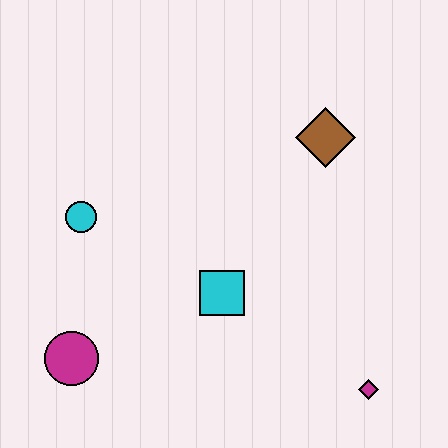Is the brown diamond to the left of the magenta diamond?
Yes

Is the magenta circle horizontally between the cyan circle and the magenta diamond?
No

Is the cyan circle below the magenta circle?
No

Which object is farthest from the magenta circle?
The brown diamond is farthest from the magenta circle.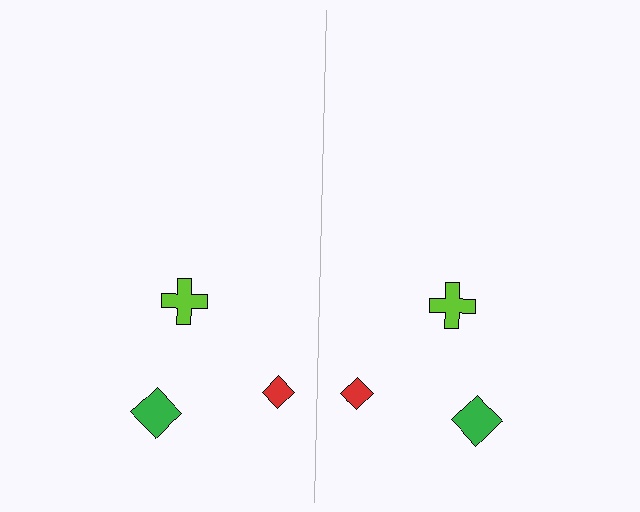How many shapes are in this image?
There are 6 shapes in this image.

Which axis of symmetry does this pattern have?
The pattern has a vertical axis of symmetry running through the center of the image.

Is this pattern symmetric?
Yes, this pattern has bilateral (reflection) symmetry.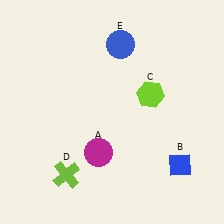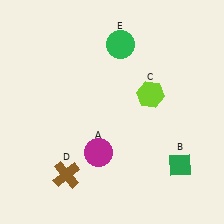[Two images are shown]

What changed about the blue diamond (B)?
In Image 1, B is blue. In Image 2, it changed to green.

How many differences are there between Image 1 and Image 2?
There are 3 differences between the two images.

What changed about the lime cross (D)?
In Image 1, D is lime. In Image 2, it changed to brown.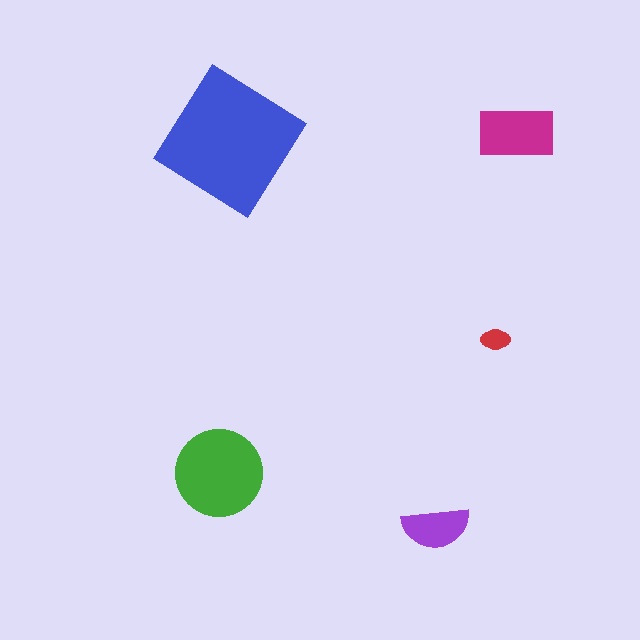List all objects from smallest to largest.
The red ellipse, the purple semicircle, the magenta rectangle, the green circle, the blue diamond.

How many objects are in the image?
There are 5 objects in the image.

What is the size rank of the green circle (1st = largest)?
2nd.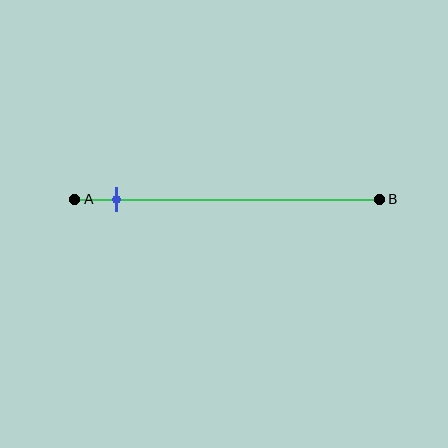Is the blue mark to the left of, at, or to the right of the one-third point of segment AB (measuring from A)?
The blue mark is to the left of the one-third point of segment AB.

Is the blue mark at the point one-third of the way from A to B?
No, the mark is at about 15% from A, not at the 33% one-third point.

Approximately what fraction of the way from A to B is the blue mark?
The blue mark is approximately 15% of the way from A to B.